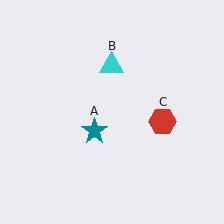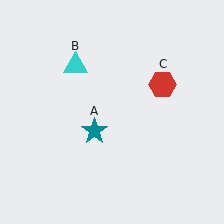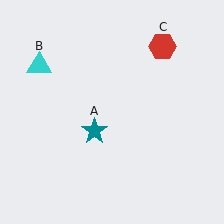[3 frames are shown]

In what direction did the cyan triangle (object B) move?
The cyan triangle (object B) moved left.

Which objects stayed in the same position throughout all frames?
Teal star (object A) remained stationary.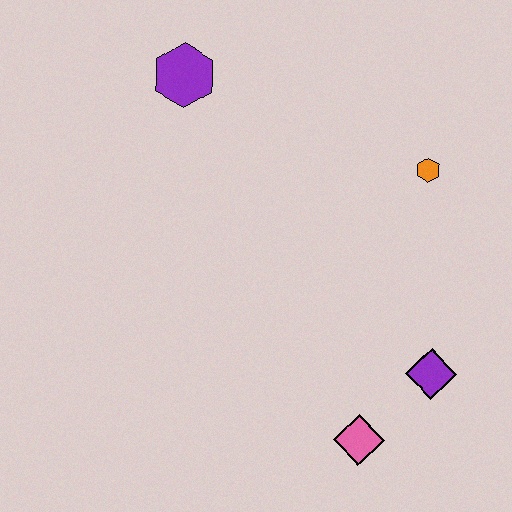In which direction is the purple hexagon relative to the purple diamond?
The purple hexagon is above the purple diamond.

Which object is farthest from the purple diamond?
The purple hexagon is farthest from the purple diamond.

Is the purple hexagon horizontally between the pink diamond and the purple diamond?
No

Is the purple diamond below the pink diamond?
No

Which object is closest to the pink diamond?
The purple diamond is closest to the pink diamond.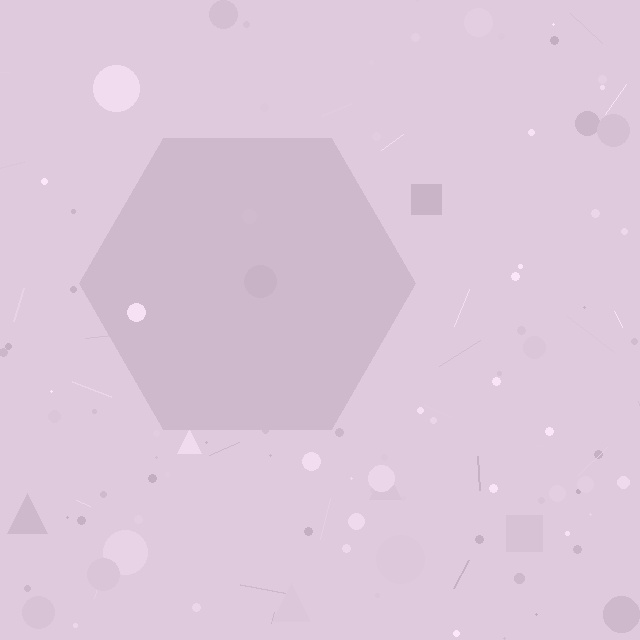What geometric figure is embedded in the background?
A hexagon is embedded in the background.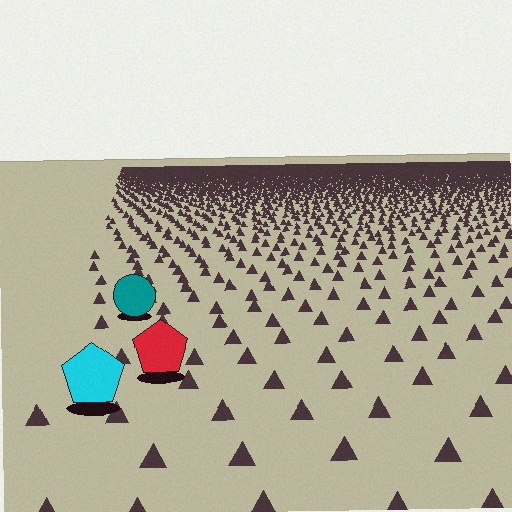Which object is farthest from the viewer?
The teal circle is farthest from the viewer. It appears smaller and the ground texture around it is denser.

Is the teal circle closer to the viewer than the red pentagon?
No. The red pentagon is closer — you can tell from the texture gradient: the ground texture is coarser near it.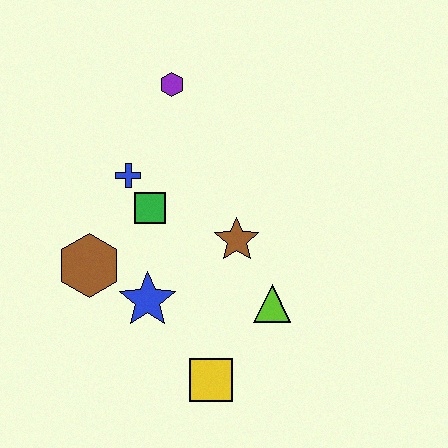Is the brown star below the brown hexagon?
No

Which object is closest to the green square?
The blue cross is closest to the green square.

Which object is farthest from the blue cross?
The yellow square is farthest from the blue cross.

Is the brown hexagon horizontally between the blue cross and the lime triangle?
No